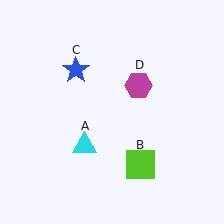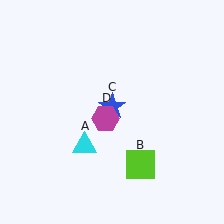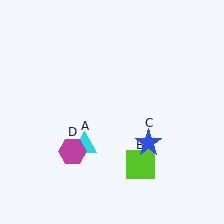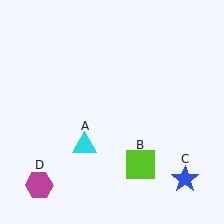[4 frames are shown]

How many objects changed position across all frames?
2 objects changed position: blue star (object C), magenta hexagon (object D).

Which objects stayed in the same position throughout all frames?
Cyan triangle (object A) and lime square (object B) remained stationary.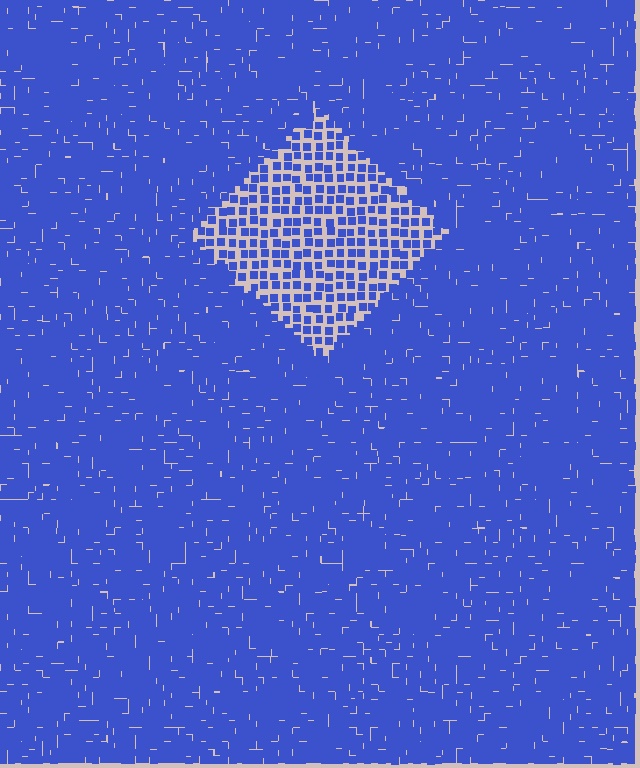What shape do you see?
I see a diamond.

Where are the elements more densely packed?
The elements are more densely packed outside the diamond boundary.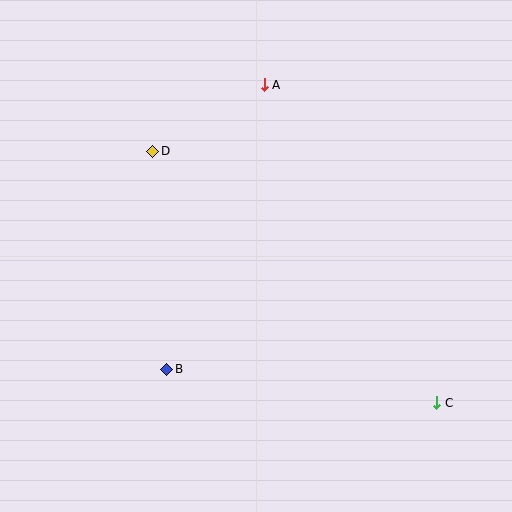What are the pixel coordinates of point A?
Point A is at (264, 85).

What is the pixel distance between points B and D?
The distance between B and D is 219 pixels.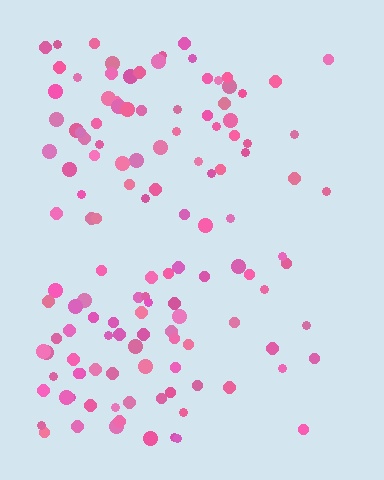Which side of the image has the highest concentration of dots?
The left.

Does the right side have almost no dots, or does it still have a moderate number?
Still a moderate number, just noticeably fewer than the left.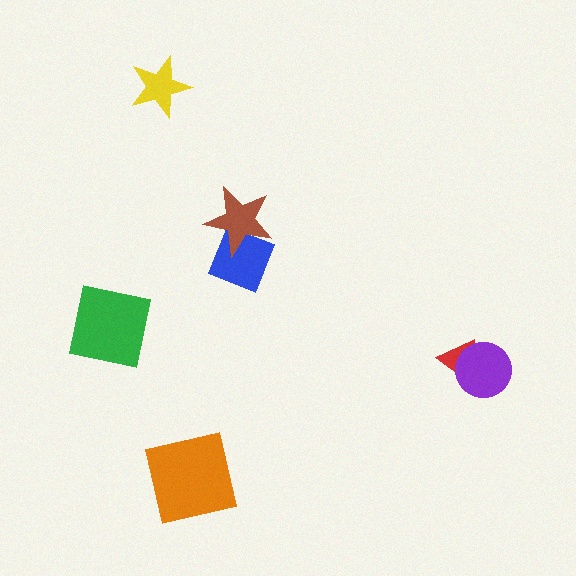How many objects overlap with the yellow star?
0 objects overlap with the yellow star.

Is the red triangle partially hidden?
Yes, it is partially covered by another shape.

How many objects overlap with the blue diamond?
1 object overlaps with the blue diamond.